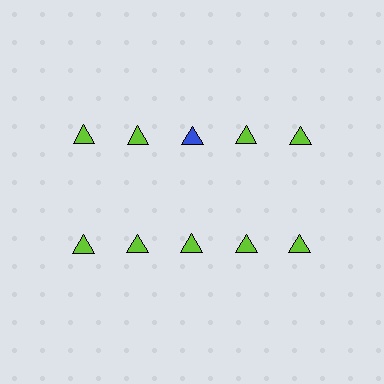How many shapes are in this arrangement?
There are 10 shapes arranged in a grid pattern.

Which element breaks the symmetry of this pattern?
The blue triangle in the top row, center column breaks the symmetry. All other shapes are lime triangles.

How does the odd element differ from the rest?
It has a different color: blue instead of lime.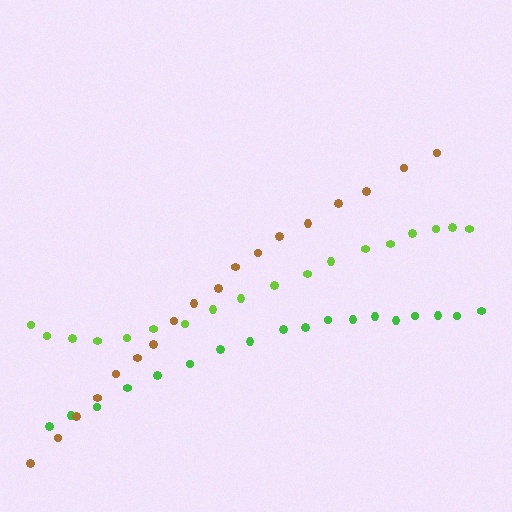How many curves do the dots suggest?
There are 3 distinct paths.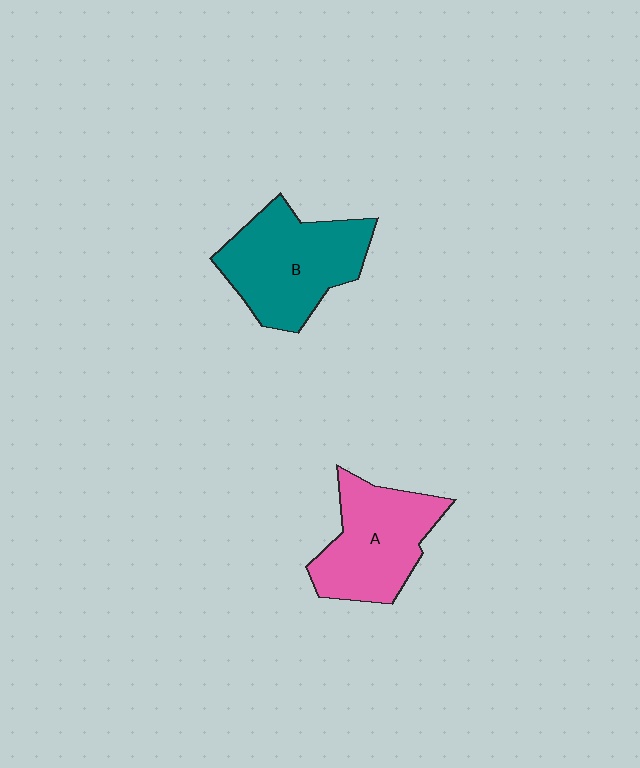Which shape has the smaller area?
Shape A (pink).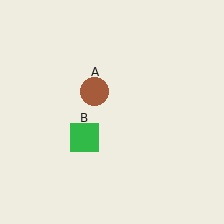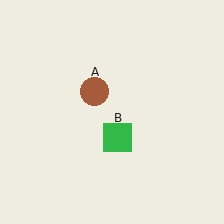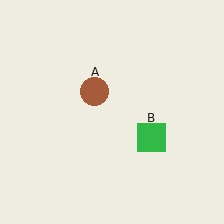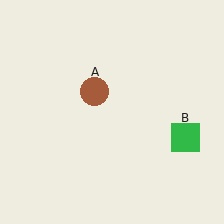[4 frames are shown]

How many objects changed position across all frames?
1 object changed position: green square (object B).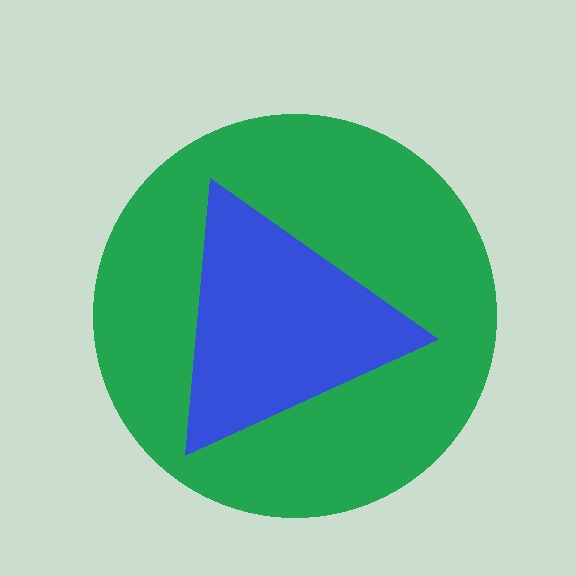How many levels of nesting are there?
2.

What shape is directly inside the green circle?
The blue triangle.